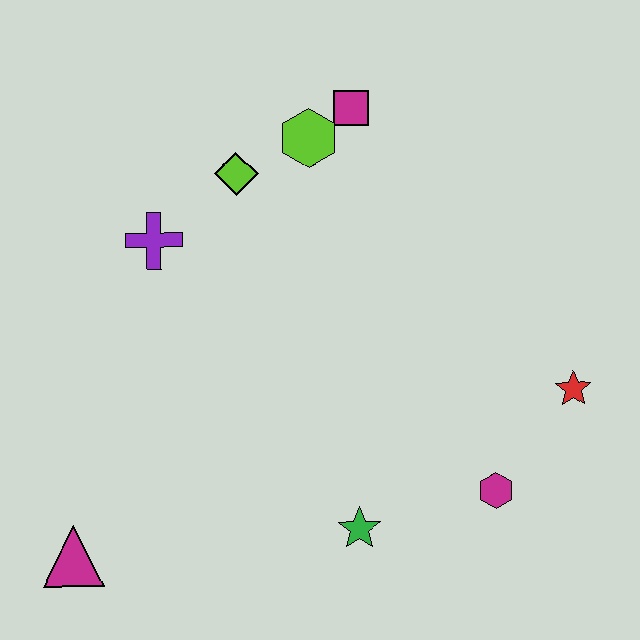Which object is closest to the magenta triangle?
The green star is closest to the magenta triangle.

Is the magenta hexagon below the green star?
No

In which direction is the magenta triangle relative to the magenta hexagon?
The magenta triangle is to the left of the magenta hexagon.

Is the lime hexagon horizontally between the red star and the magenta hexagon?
No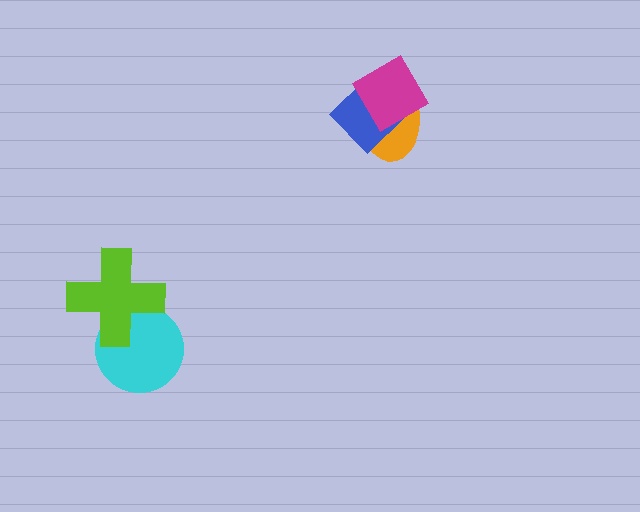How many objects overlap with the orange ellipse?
2 objects overlap with the orange ellipse.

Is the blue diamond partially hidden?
Yes, it is partially covered by another shape.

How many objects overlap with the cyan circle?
1 object overlaps with the cyan circle.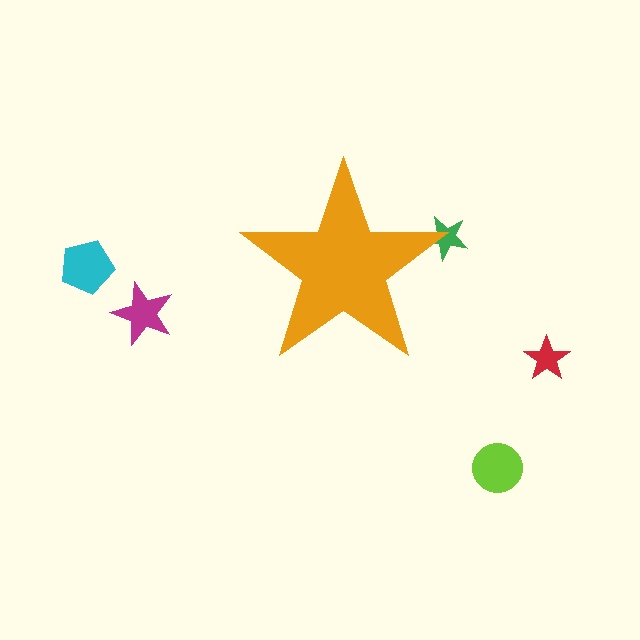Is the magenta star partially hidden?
No, the magenta star is fully visible.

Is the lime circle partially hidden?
No, the lime circle is fully visible.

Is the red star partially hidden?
No, the red star is fully visible.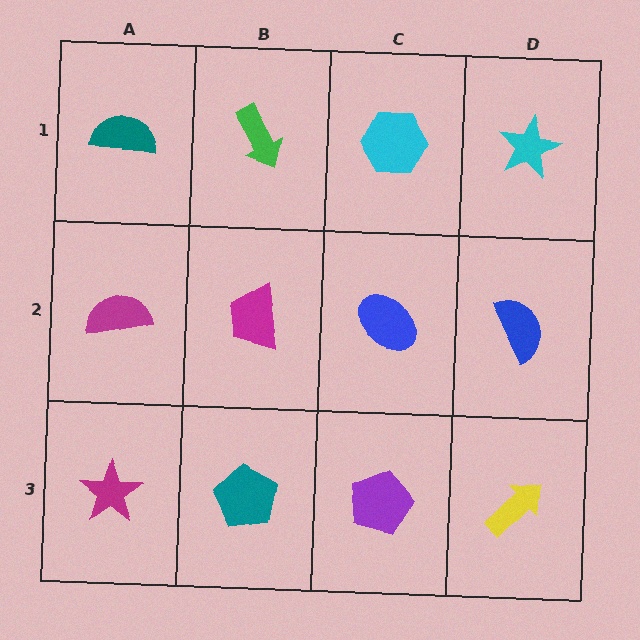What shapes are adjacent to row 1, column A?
A magenta semicircle (row 2, column A), a green arrow (row 1, column B).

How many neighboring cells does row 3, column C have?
3.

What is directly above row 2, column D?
A cyan star.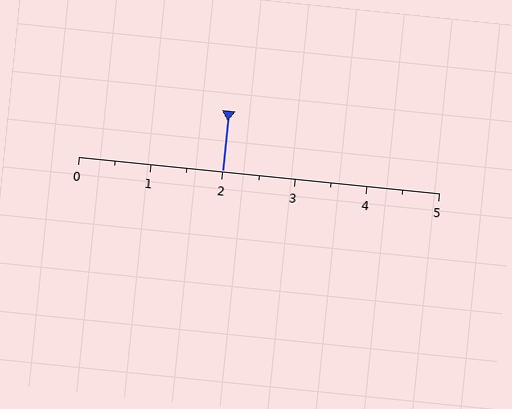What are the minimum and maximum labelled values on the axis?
The axis runs from 0 to 5.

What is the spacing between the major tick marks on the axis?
The major ticks are spaced 1 apart.